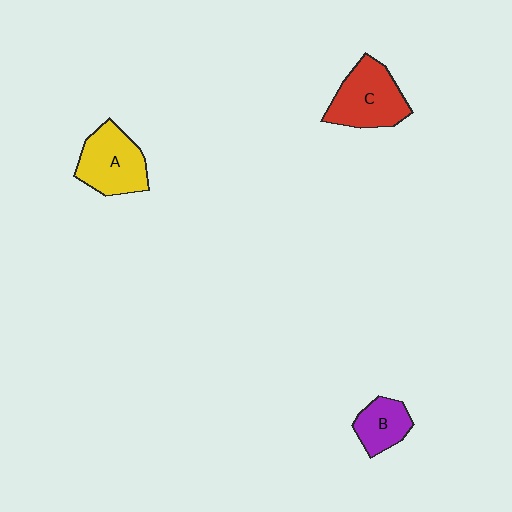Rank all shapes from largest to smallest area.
From largest to smallest: C (red), A (yellow), B (purple).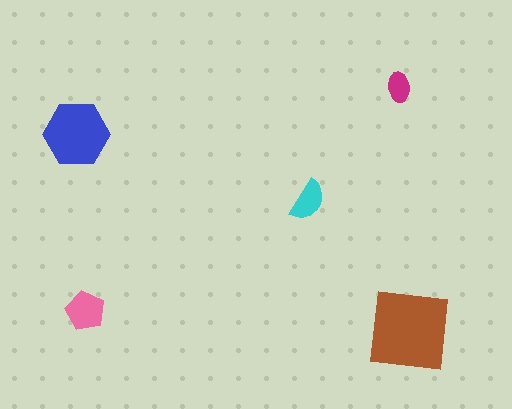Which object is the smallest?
The magenta ellipse.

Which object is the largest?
The brown square.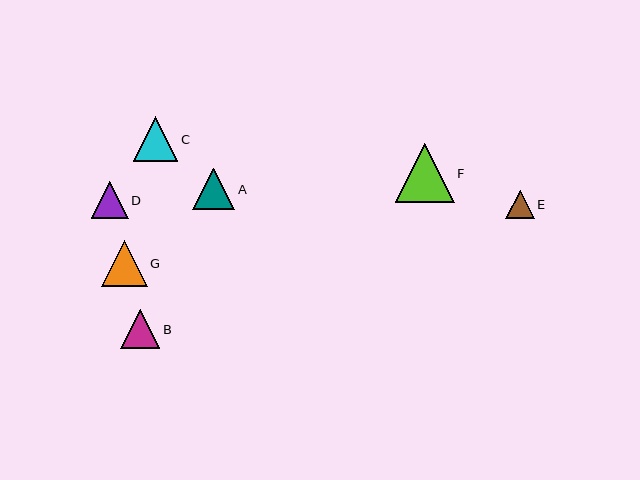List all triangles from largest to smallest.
From largest to smallest: F, G, C, A, B, D, E.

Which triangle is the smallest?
Triangle E is the smallest with a size of approximately 28 pixels.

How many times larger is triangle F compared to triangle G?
Triangle F is approximately 1.3 times the size of triangle G.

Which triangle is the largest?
Triangle F is the largest with a size of approximately 58 pixels.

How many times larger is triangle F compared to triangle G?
Triangle F is approximately 1.3 times the size of triangle G.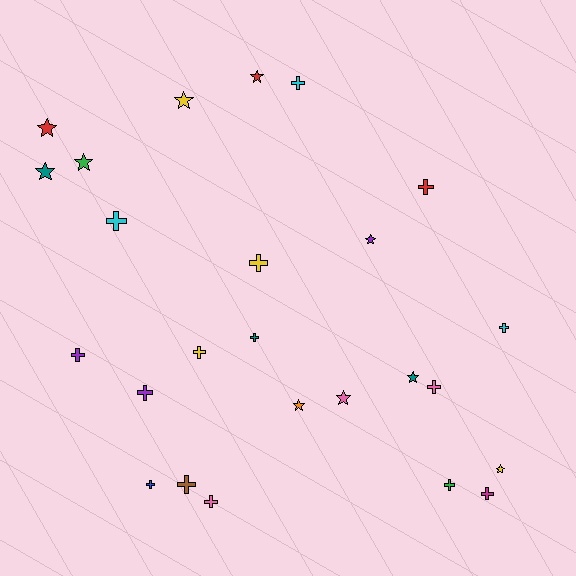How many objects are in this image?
There are 25 objects.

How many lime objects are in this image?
There are no lime objects.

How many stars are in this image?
There are 10 stars.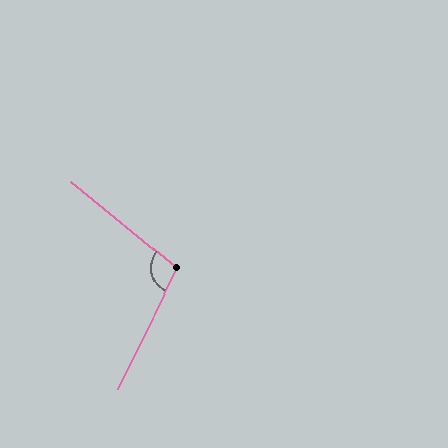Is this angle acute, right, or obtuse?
It is obtuse.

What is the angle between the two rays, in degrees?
Approximately 103 degrees.